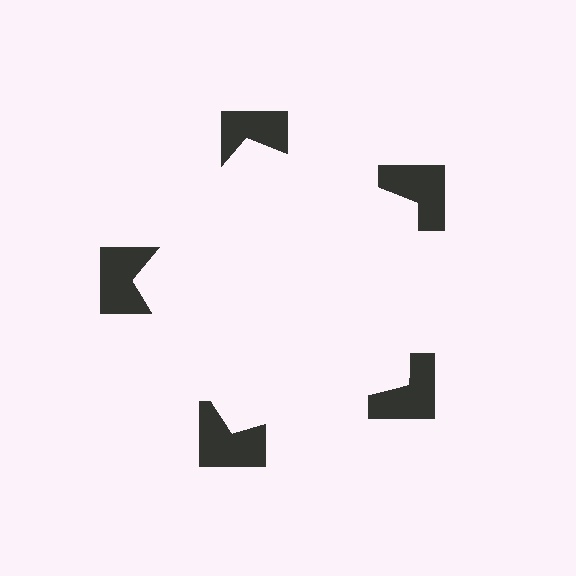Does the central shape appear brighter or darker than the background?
It typically appears slightly brighter than the background, even though no actual brightness change is drawn.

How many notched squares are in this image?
There are 5 — one at each vertex of the illusory pentagon.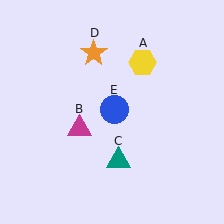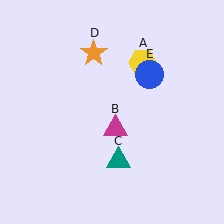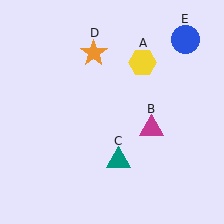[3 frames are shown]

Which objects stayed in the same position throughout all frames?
Yellow hexagon (object A) and teal triangle (object C) and orange star (object D) remained stationary.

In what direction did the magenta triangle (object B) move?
The magenta triangle (object B) moved right.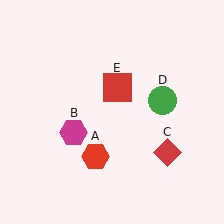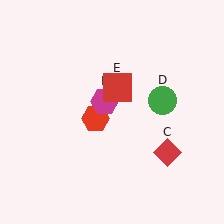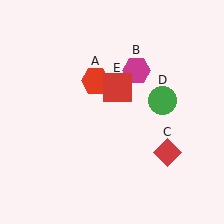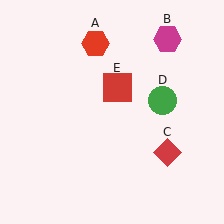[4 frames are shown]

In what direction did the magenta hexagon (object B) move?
The magenta hexagon (object B) moved up and to the right.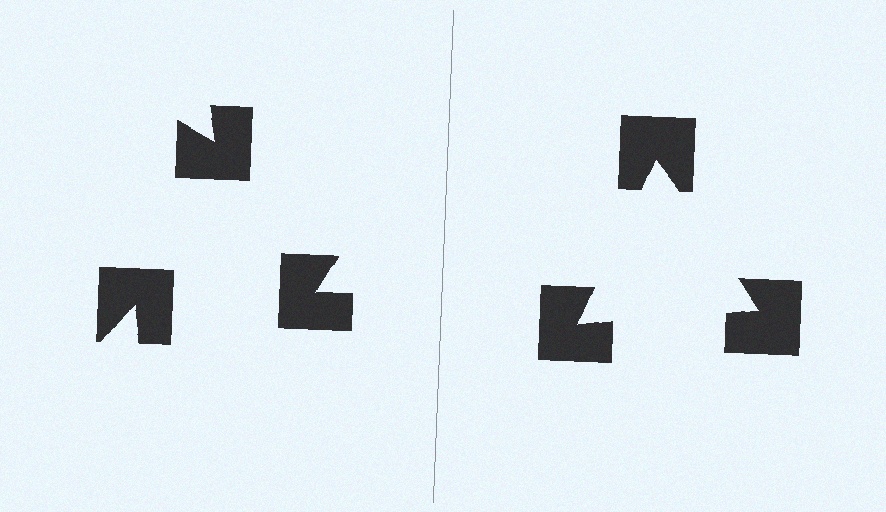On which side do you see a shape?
An illusory triangle appears on the right side. On the left side the wedge cuts are rotated, so no coherent shape forms.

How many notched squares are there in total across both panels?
6 — 3 on each side.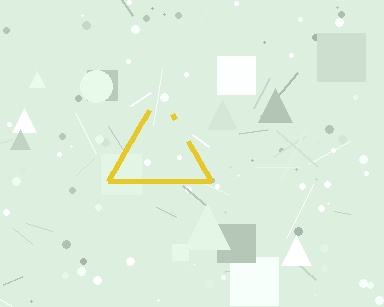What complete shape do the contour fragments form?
The contour fragments form a triangle.